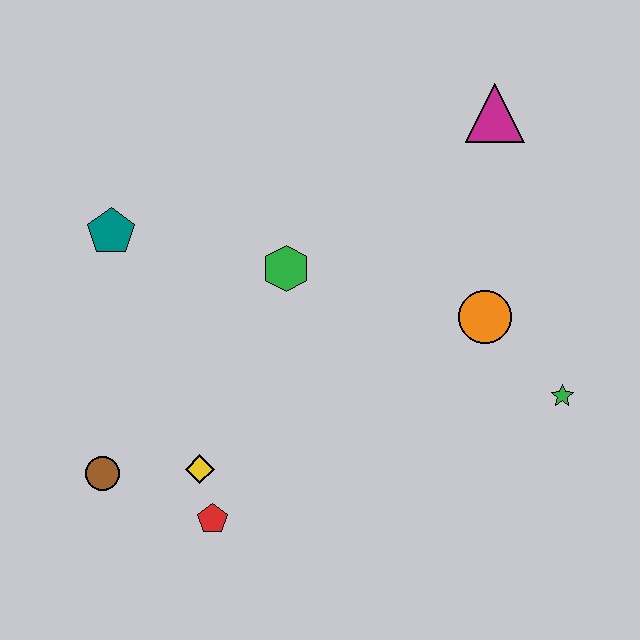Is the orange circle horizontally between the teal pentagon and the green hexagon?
No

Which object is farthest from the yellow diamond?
The magenta triangle is farthest from the yellow diamond.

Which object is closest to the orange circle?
The green star is closest to the orange circle.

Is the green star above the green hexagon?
No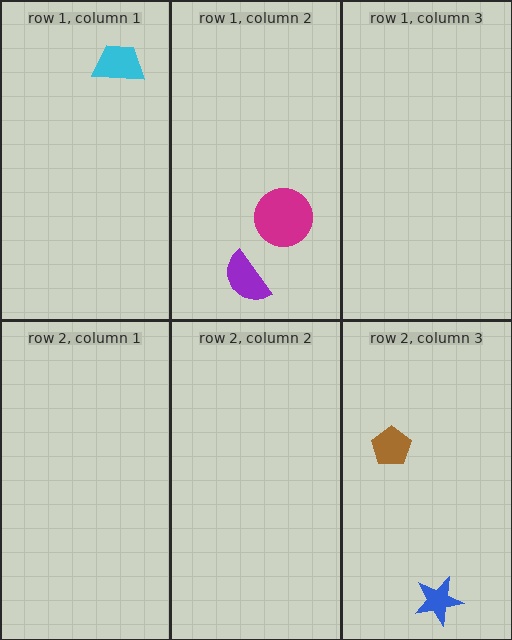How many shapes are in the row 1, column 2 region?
2.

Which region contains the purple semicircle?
The row 1, column 2 region.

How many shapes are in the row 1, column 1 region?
1.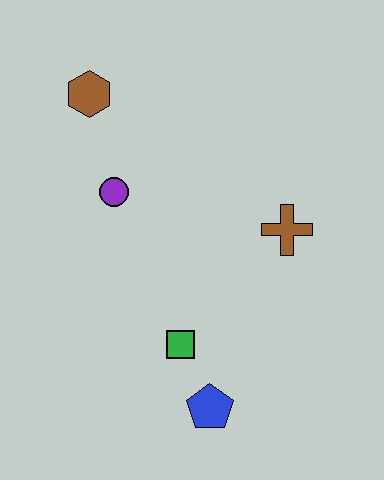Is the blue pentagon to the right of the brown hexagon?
Yes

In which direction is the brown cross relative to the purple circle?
The brown cross is to the right of the purple circle.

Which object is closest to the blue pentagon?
The green square is closest to the blue pentagon.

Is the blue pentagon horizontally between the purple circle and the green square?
No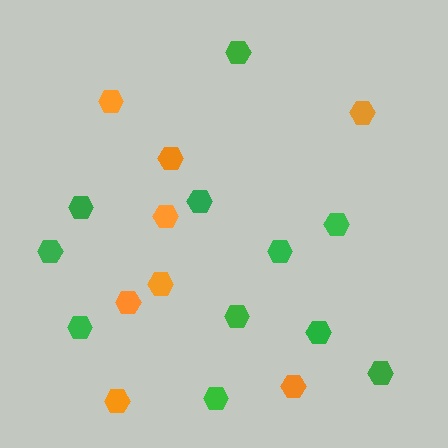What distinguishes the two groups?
There are 2 groups: one group of orange hexagons (8) and one group of green hexagons (11).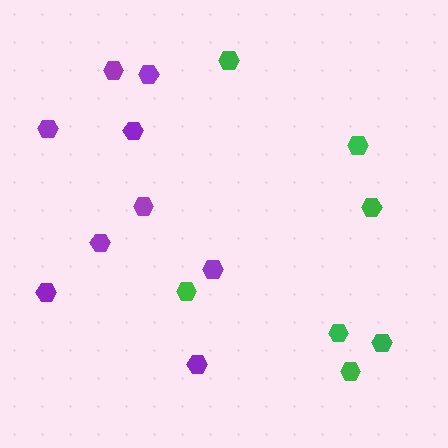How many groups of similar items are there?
There are 2 groups: one group of purple hexagons (9) and one group of green hexagons (7).